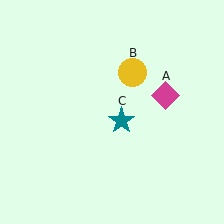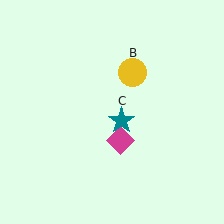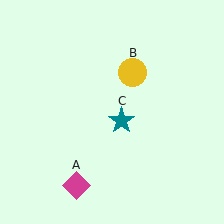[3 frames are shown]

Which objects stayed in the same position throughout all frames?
Yellow circle (object B) and teal star (object C) remained stationary.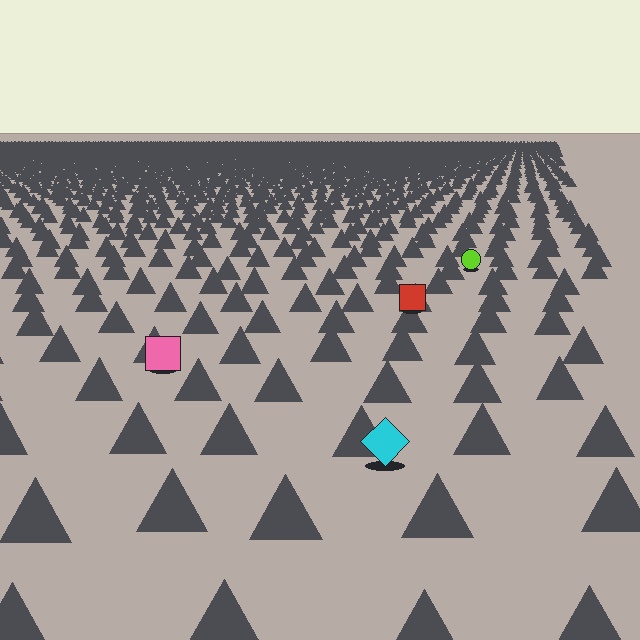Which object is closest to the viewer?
The cyan diamond is closest. The texture marks near it are larger and more spread out.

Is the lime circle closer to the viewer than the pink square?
No. The pink square is closer — you can tell from the texture gradient: the ground texture is coarser near it.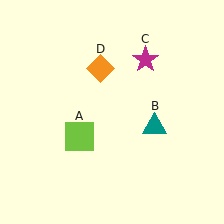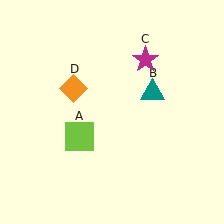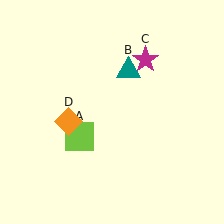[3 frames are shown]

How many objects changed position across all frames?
2 objects changed position: teal triangle (object B), orange diamond (object D).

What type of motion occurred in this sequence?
The teal triangle (object B), orange diamond (object D) rotated counterclockwise around the center of the scene.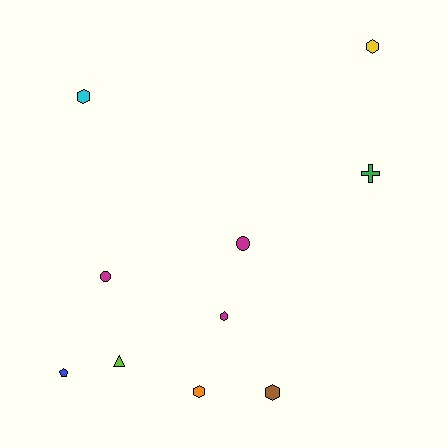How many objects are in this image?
There are 10 objects.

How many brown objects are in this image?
There is 1 brown object.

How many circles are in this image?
There are 2 circles.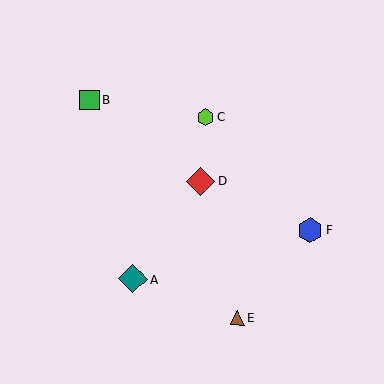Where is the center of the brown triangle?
The center of the brown triangle is at (237, 318).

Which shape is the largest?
The teal diamond (labeled A) is the largest.